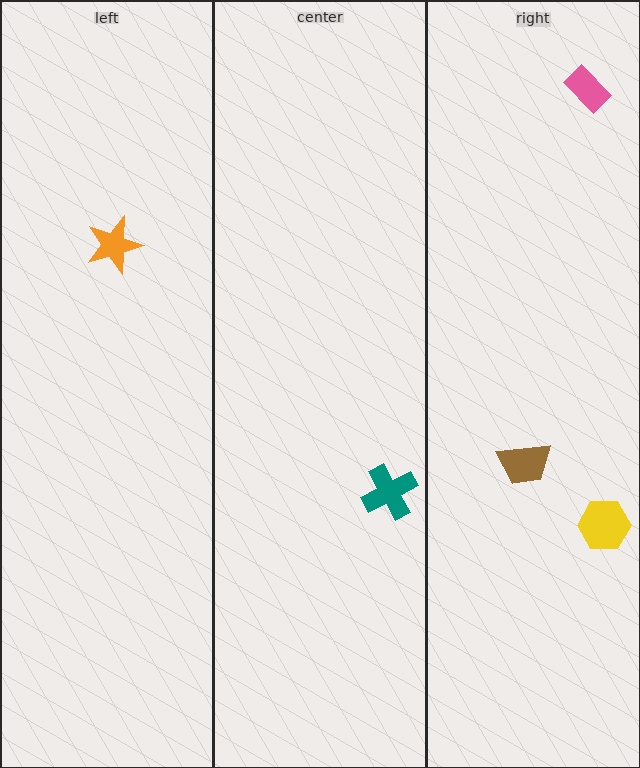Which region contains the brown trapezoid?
The right region.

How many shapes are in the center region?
1.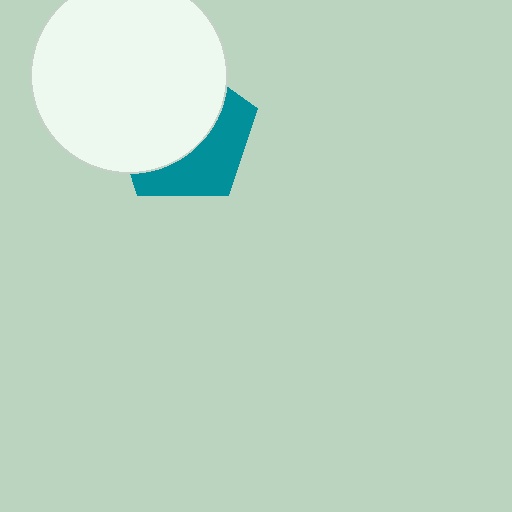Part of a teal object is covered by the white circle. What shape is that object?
It is a pentagon.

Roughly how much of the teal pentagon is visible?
A small part of it is visible (roughly 40%).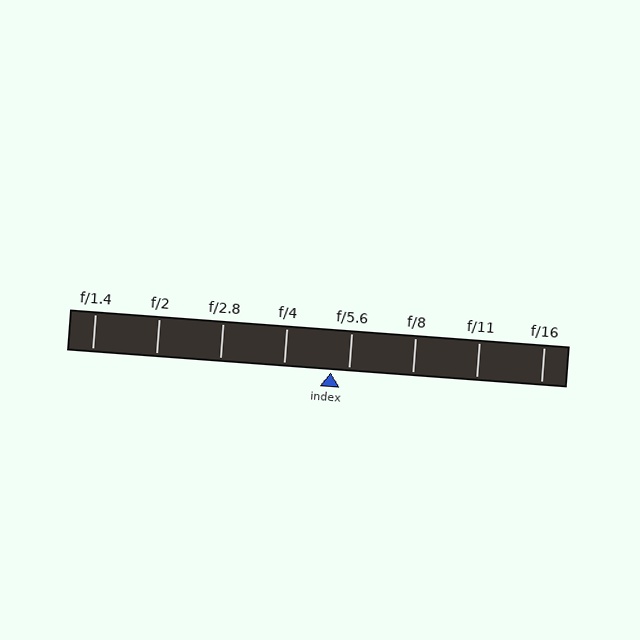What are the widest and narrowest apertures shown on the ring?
The widest aperture shown is f/1.4 and the narrowest is f/16.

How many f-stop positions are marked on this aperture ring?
There are 8 f-stop positions marked.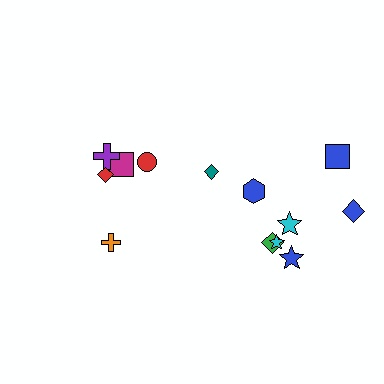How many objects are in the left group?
There are 5 objects.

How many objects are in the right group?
There are 8 objects.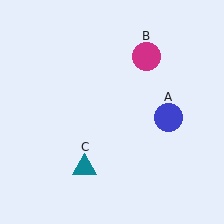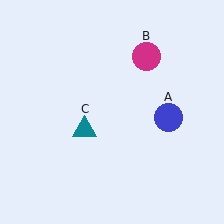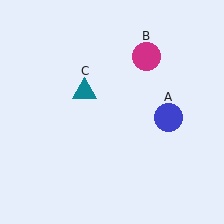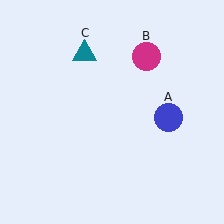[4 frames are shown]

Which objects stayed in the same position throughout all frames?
Blue circle (object A) and magenta circle (object B) remained stationary.